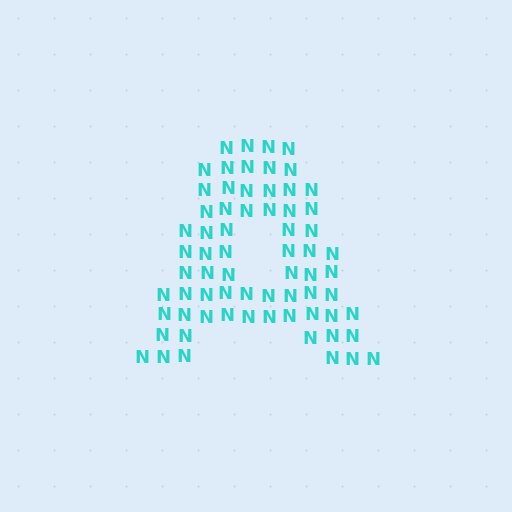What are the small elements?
The small elements are letter N's.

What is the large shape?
The large shape is the letter A.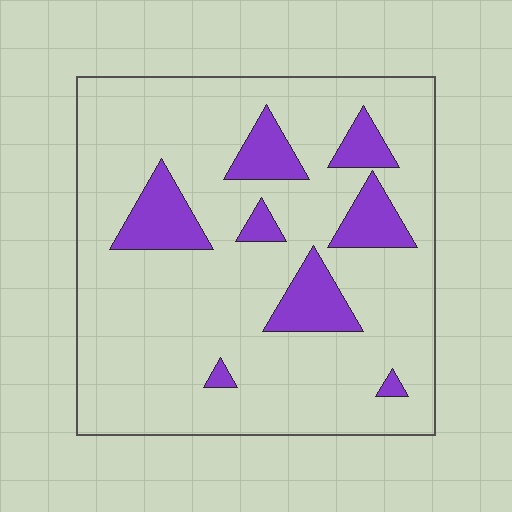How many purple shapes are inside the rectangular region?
8.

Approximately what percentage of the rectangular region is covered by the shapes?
Approximately 15%.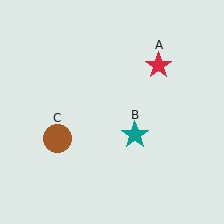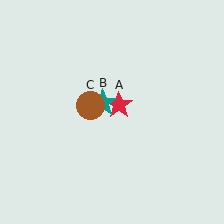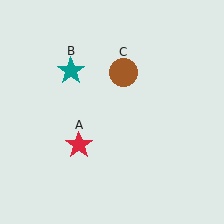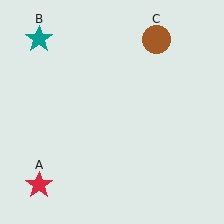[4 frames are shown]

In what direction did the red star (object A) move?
The red star (object A) moved down and to the left.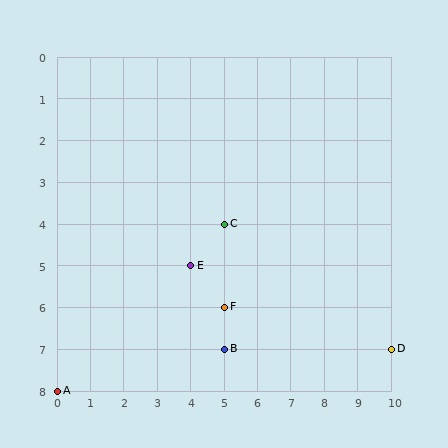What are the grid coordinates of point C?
Point C is at grid coordinates (5, 4).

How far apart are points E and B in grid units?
Points E and B are 1 column and 2 rows apart (about 2.2 grid units diagonally).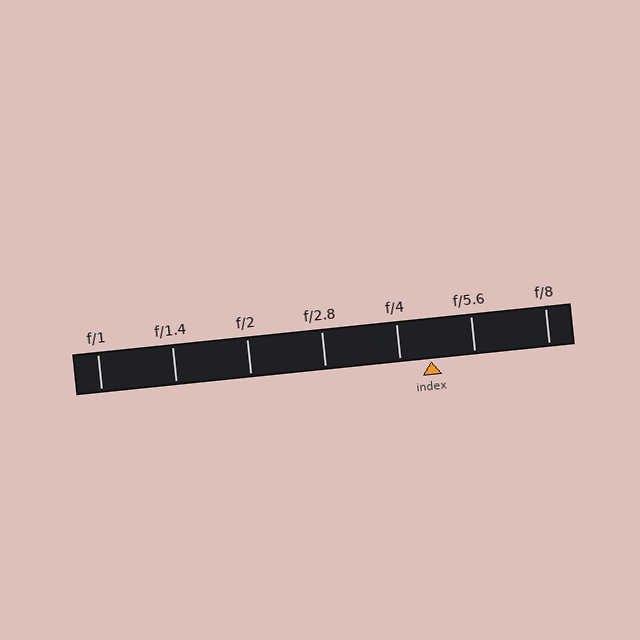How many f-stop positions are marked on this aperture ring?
There are 7 f-stop positions marked.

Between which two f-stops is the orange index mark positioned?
The index mark is between f/4 and f/5.6.